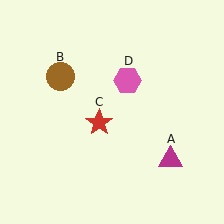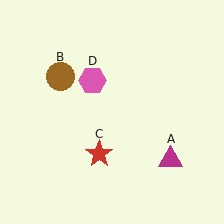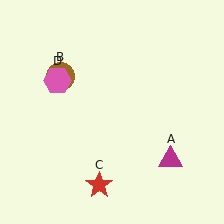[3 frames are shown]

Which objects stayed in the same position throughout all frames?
Magenta triangle (object A) and brown circle (object B) remained stationary.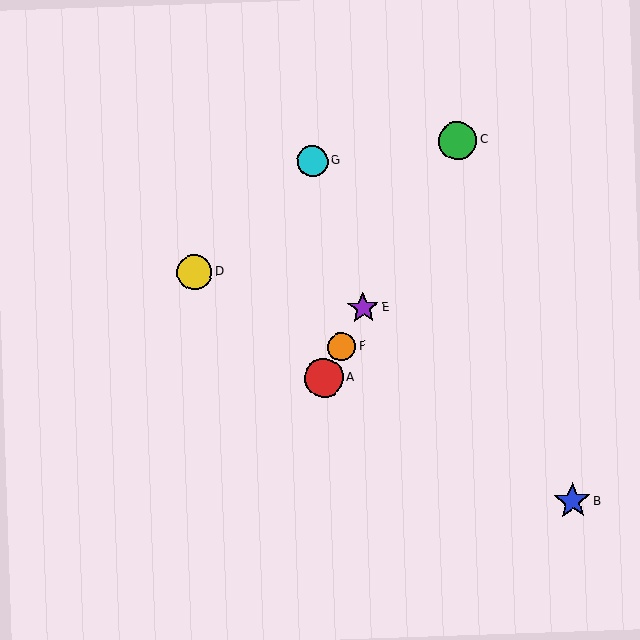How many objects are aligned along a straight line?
4 objects (A, C, E, F) are aligned along a straight line.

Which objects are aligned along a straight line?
Objects A, C, E, F are aligned along a straight line.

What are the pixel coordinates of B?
Object B is at (572, 501).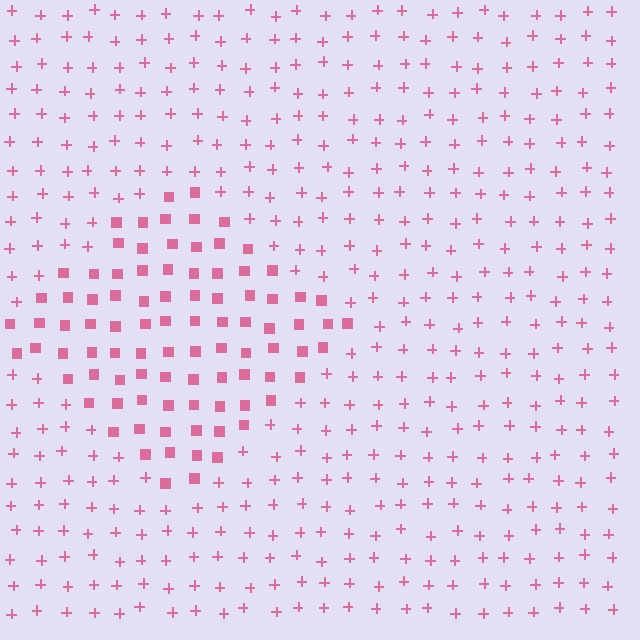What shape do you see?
I see a diamond.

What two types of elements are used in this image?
The image uses squares inside the diamond region and plus signs outside it.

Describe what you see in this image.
The image is filled with small pink elements arranged in a uniform grid. A diamond-shaped region contains squares, while the surrounding area contains plus signs. The boundary is defined purely by the change in element shape.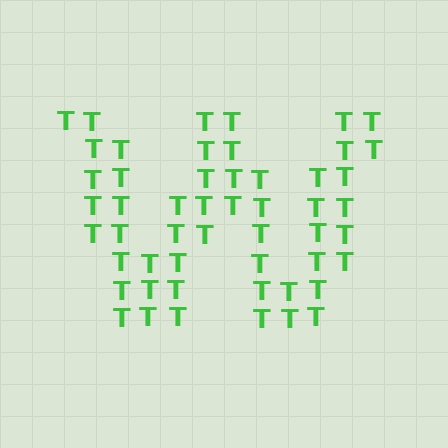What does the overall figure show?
The overall figure shows the letter W.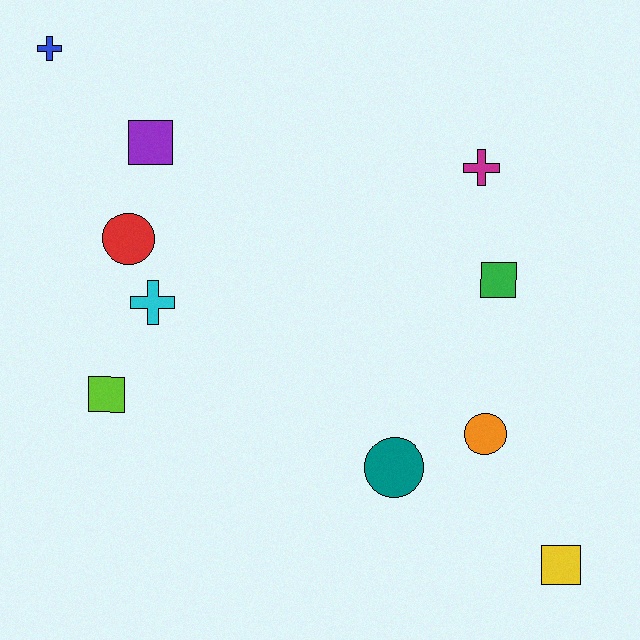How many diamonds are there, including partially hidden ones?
There are no diamonds.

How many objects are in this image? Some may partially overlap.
There are 10 objects.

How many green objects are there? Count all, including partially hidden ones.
There is 1 green object.